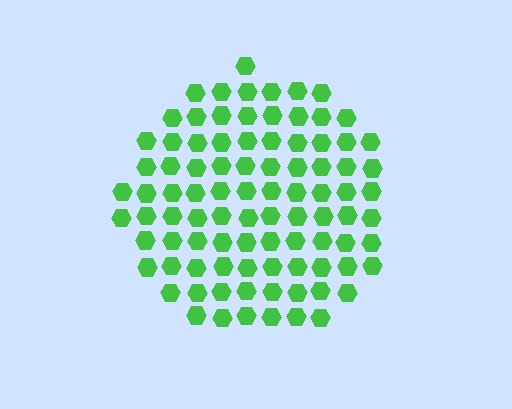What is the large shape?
The large shape is a circle.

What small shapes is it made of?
It is made of small hexagons.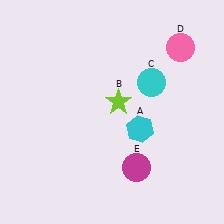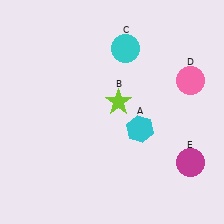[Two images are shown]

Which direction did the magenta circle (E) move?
The magenta circle (E) moved right.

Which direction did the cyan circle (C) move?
The cyan circle (C) moved up.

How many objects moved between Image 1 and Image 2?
3 objects moved between the two images.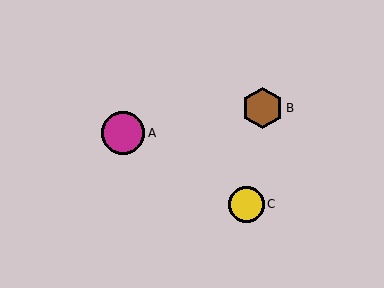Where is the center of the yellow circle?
The center of the yellow circle is at (246, 204).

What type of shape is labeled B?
Shape B is a brown hexagon.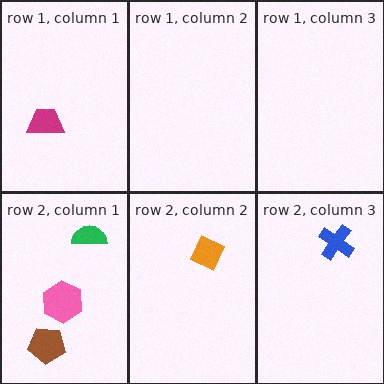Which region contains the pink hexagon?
The row 2, column 1 region.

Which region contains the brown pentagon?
The row 2, column 1 region.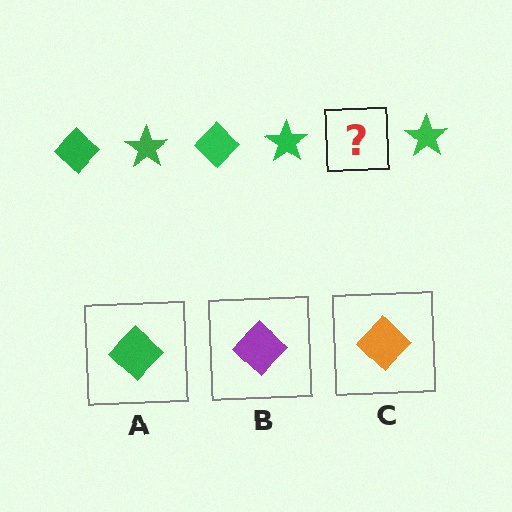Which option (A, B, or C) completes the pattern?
A.